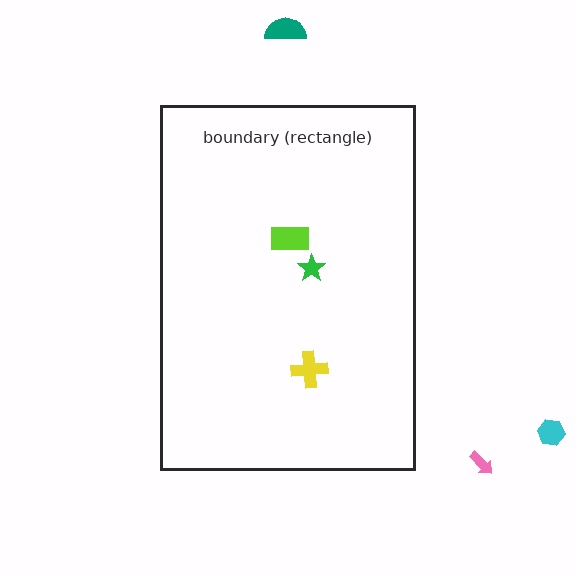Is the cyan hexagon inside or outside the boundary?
Outside.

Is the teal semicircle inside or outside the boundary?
Outside.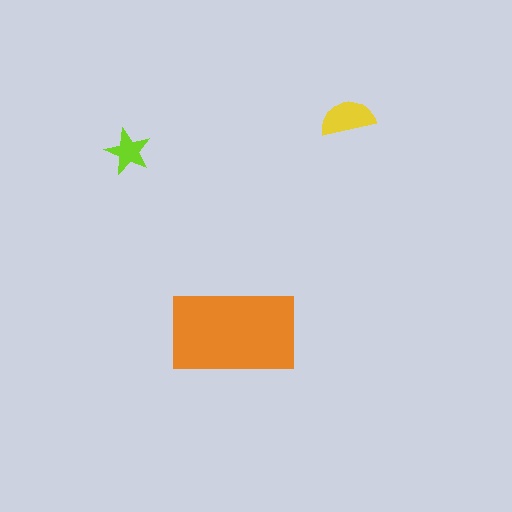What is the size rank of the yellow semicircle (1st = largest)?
2nd.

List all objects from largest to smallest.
The orange rectangle, the yellow semicircle, the lime star.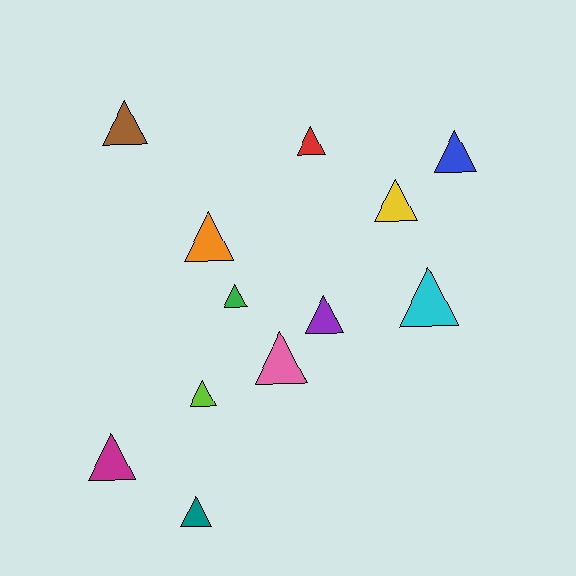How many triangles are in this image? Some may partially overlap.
There are 12 triangles.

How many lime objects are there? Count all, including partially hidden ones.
There is 1 lime object.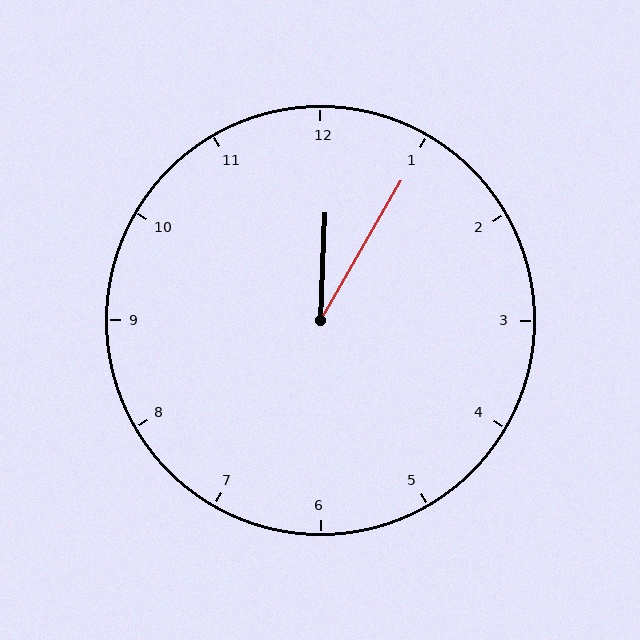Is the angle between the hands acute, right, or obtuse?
It is acute.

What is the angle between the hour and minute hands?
Approximately 28 degrees.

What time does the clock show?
12:05.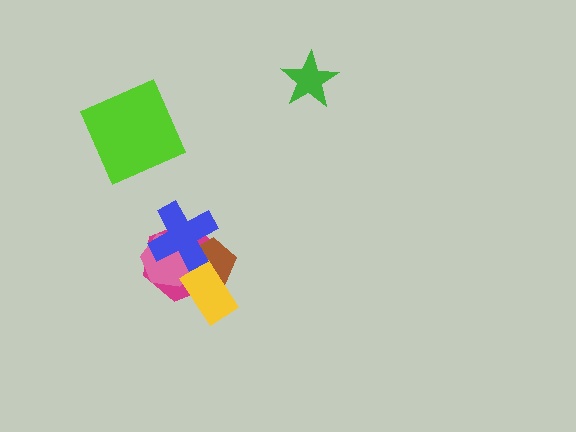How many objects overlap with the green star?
0 objects overlap with the green star.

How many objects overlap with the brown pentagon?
4 objects overlap with the brown pentagon.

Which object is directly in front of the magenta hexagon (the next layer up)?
The brown pentagon is directly in front of the magenta hexagon.